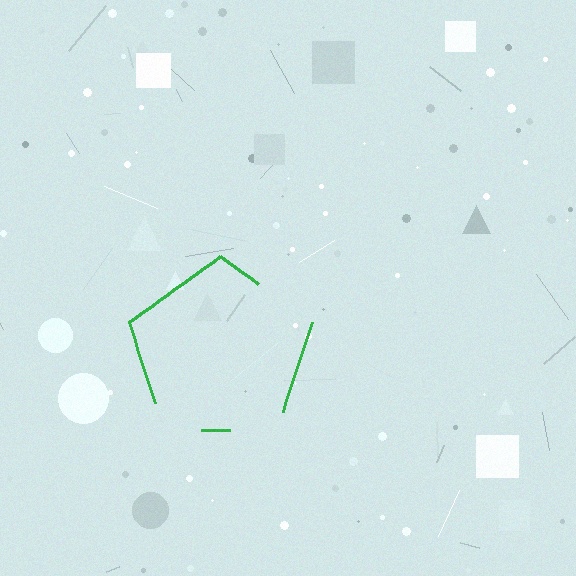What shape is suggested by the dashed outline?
The dashed outline suggests a pentagon.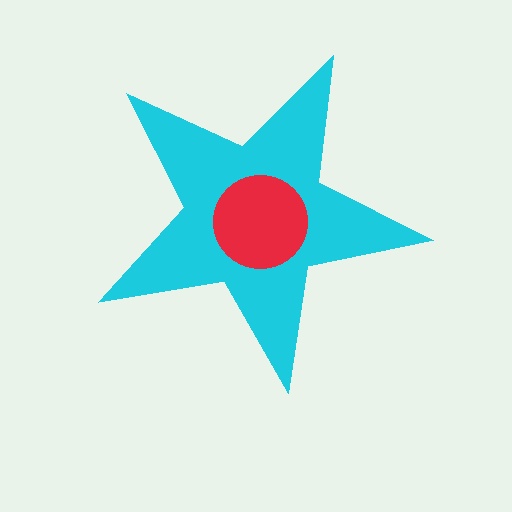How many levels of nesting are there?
2.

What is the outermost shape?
The cyan star.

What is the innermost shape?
The red circle.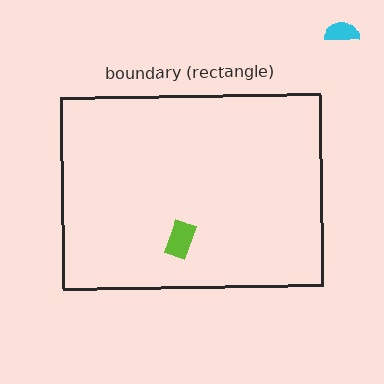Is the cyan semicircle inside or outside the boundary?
Outside.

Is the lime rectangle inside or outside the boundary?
Inside.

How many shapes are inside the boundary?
1 inside, 1 outside.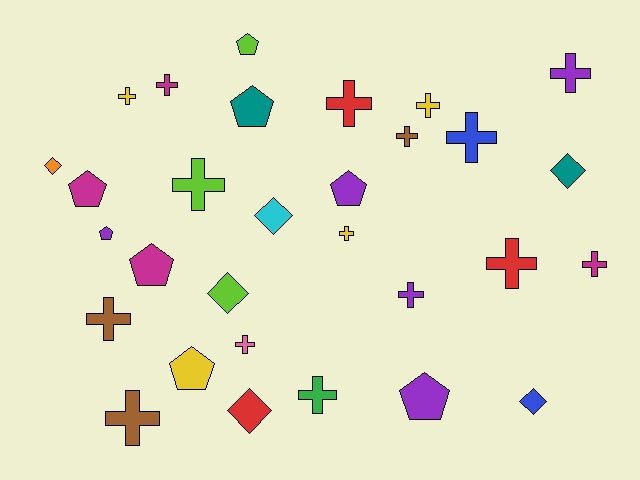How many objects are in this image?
There are 30 objects.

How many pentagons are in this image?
There are 8 pentagons.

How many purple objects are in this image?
There are 5 purple objects.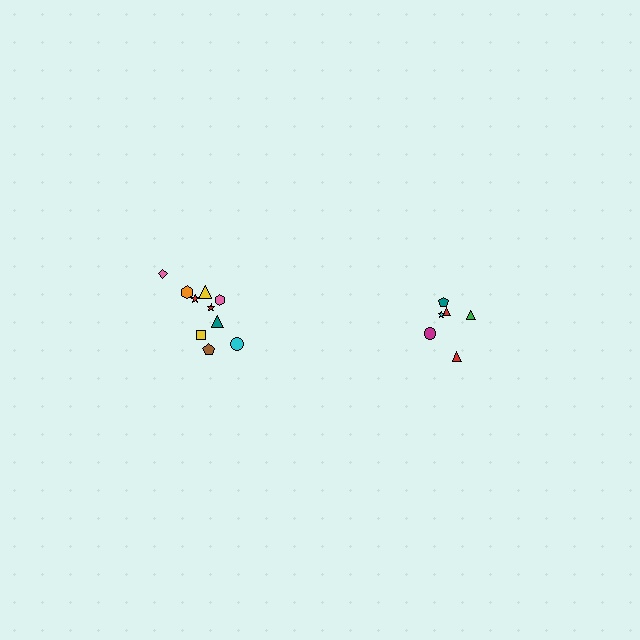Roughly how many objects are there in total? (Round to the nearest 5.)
Roughly 15 objects in total.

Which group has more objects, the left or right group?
The left group.